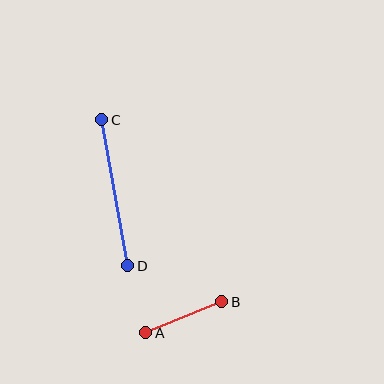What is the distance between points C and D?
The distance is approximately 149 pixels.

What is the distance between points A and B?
The distance is approximately 82 pixels.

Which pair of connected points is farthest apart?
Points C and D are farthest apart.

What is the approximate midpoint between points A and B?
The midpoint is at approximately (184, 317) pixels.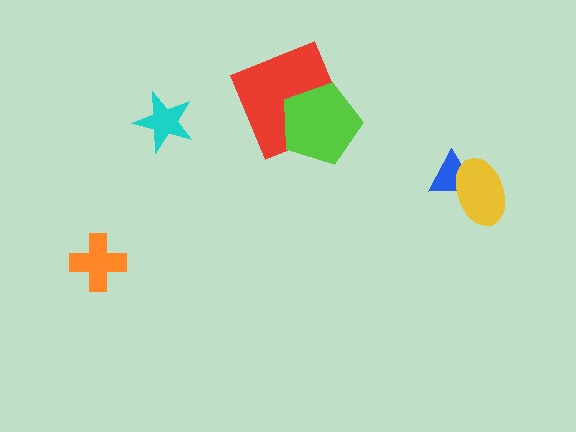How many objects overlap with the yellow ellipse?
1 object overlaps with the yellow ellipse.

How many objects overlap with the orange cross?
0 objects overlap with the orange cross.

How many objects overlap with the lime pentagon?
1 object overlaps with the lime pentagon.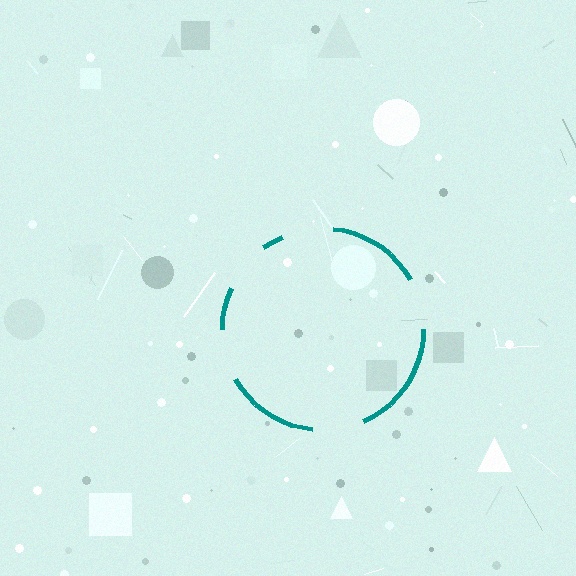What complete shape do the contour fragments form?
The contour fragments form a circle.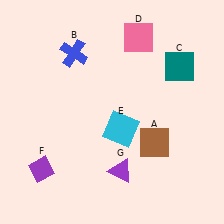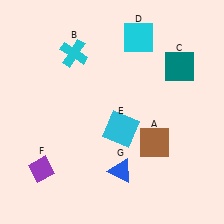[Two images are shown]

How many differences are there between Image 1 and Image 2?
There are 3 differences between the two images.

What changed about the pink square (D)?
In Image 1, D is pink. In Image 2, it changed to cyan.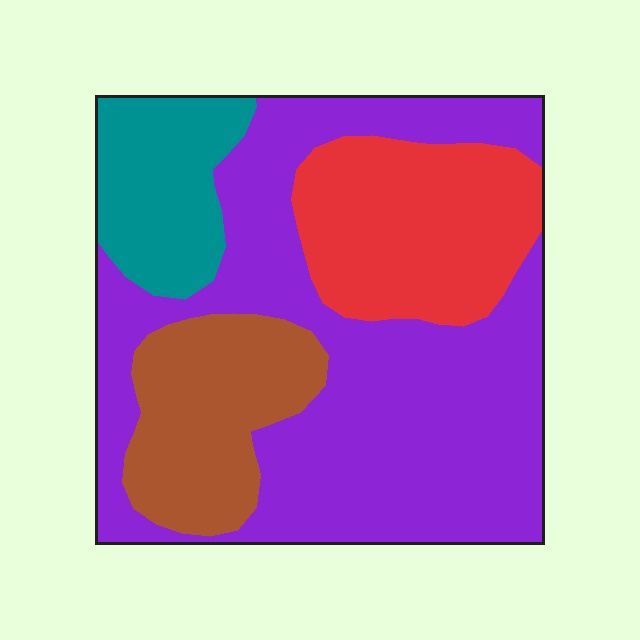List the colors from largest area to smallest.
From largest to smallest: purple, red, brown, teal.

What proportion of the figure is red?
Red takes up between a sixth and a third of the figure.